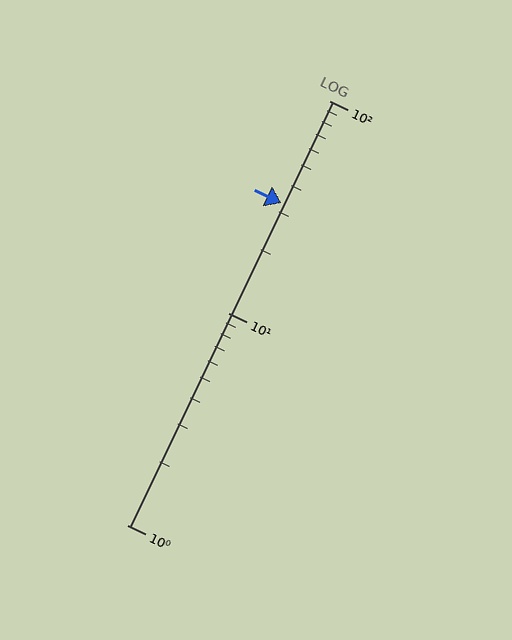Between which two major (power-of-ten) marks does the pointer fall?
The pointer is between 10 and 100.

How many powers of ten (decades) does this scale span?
The scale spans 2 decades, from 1 to 100.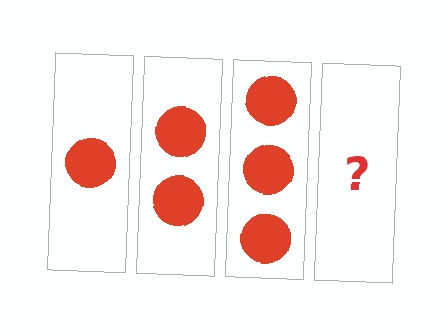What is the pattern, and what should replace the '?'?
The pattern is that each step adds one more circle. The '?' should be 4 circles.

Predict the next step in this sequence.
The next step is 4 circles.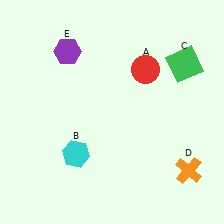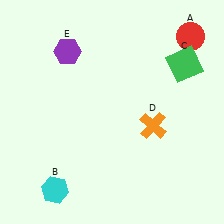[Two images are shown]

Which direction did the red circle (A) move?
The red circle (A) moved right.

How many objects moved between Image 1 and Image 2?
3 objects moved between the two images.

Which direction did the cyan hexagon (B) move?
The cyan hexagon (B) moved down.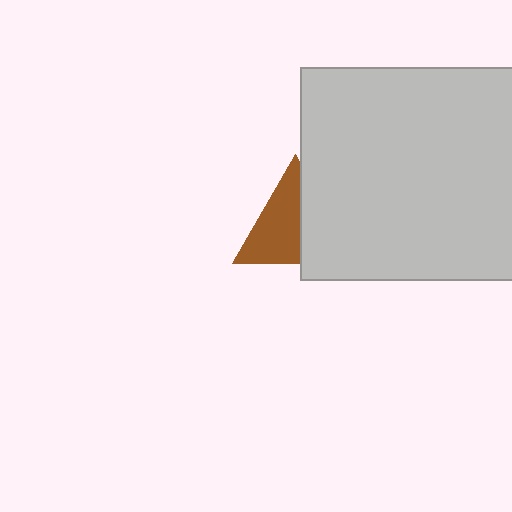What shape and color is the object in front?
The object in front is a light gray square.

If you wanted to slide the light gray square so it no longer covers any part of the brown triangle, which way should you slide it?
Slide it right — that is the most direct way to separate the two shapes.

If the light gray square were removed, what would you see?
You would see the complete brown triangle.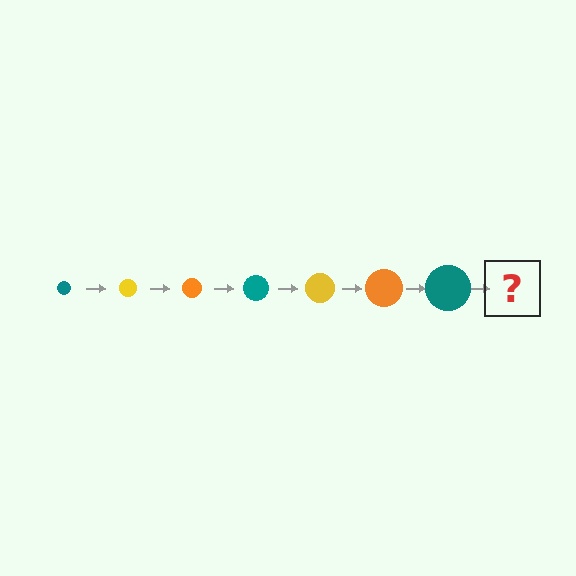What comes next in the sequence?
The next element should be a yellow circle, larger than the previous one.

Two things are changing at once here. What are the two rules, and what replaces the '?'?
The two rules are that the circle grows larger each step and the color cycles through teal, yellow, and orange. The '?' should be a yellow circle, larger than the previous one.